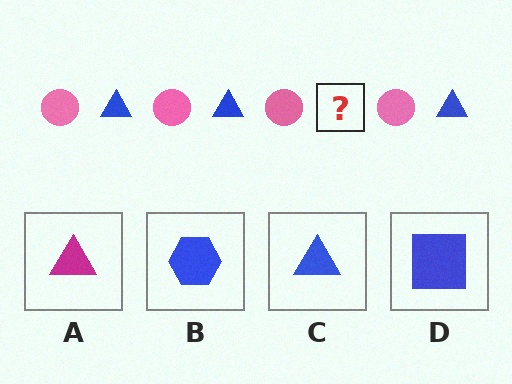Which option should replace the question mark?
Option C.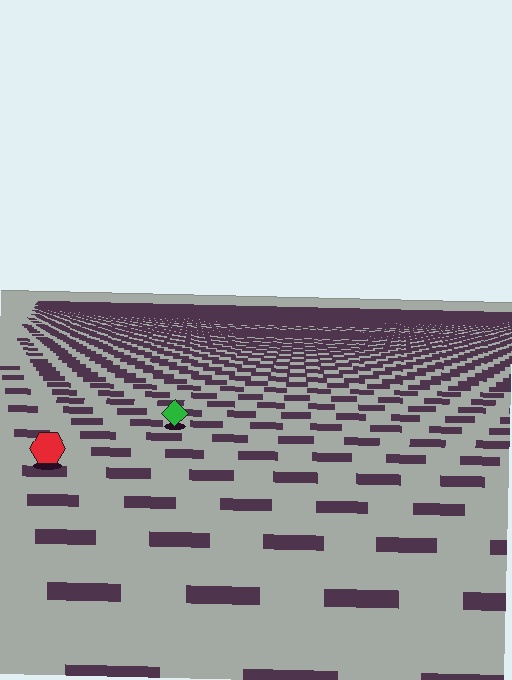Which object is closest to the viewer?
The red hexagon is closest. The texture marks near it are larger and more spread out.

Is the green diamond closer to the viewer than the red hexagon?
No. The red hexagon is closer — you can tell from the texture gradient: the ground texture is coarser near it.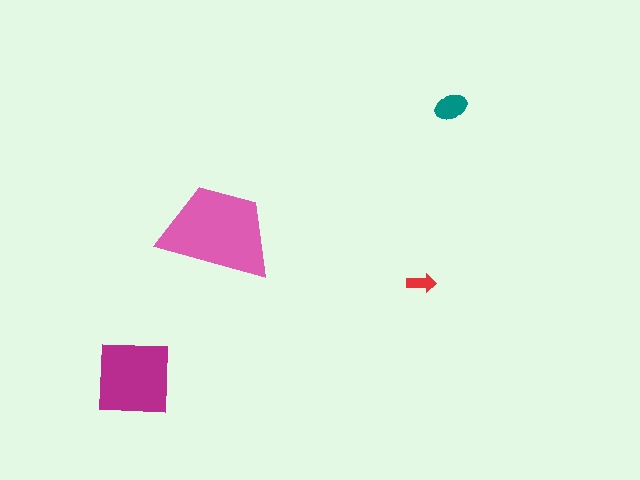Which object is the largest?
The pink trapezoid.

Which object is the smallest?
The red arrow.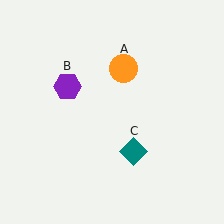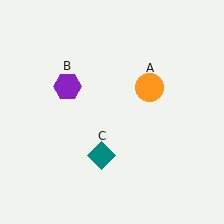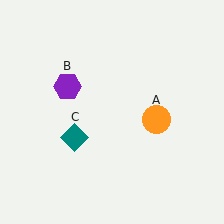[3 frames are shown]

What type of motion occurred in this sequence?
The orange circle (object A), teal diamond (object C) rotated clockwise around the center of the scene.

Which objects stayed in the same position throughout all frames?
Purple hexagon (object B) remained stationary.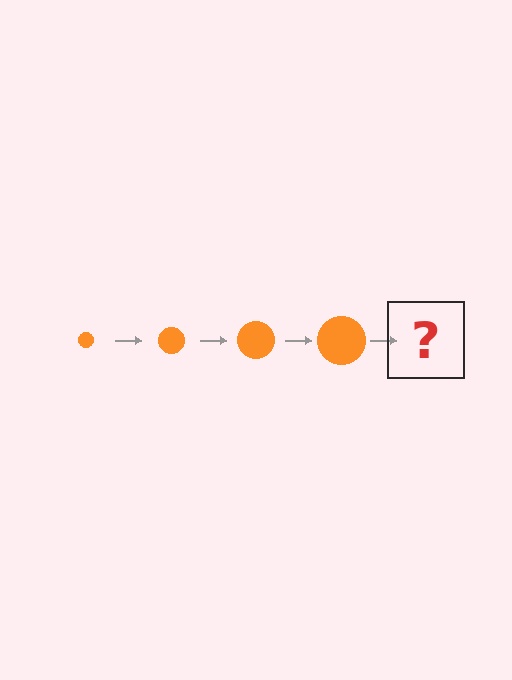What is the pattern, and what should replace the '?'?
The pattern is that the circle gets progressively larger each step. The '?' should be an orange circle, larger than the previous one.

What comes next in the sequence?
The next element should be an orange circle, larger than the previous one.